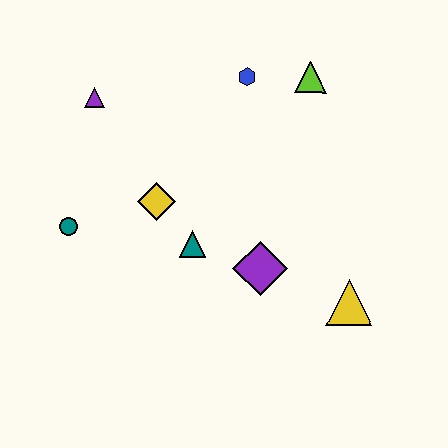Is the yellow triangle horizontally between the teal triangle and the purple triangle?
No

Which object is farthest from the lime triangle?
The teal circle is farthest from the lime triangle.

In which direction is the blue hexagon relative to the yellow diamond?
The blue hexagon is above the yellow diamond.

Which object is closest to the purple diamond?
The teal triangle is closest to the purple diamond.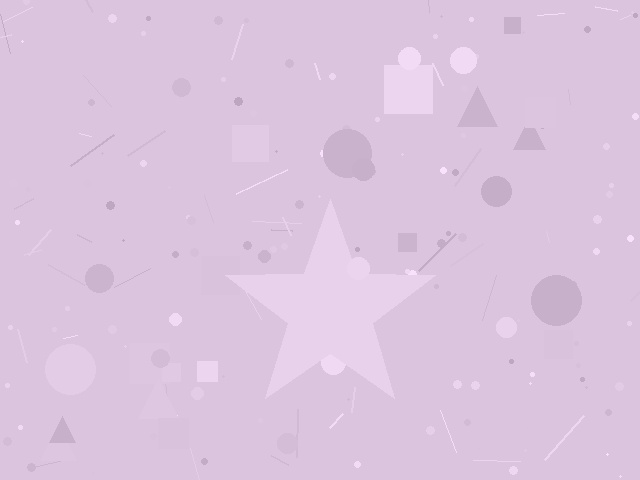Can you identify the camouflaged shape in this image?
The camouflaged shape is a star.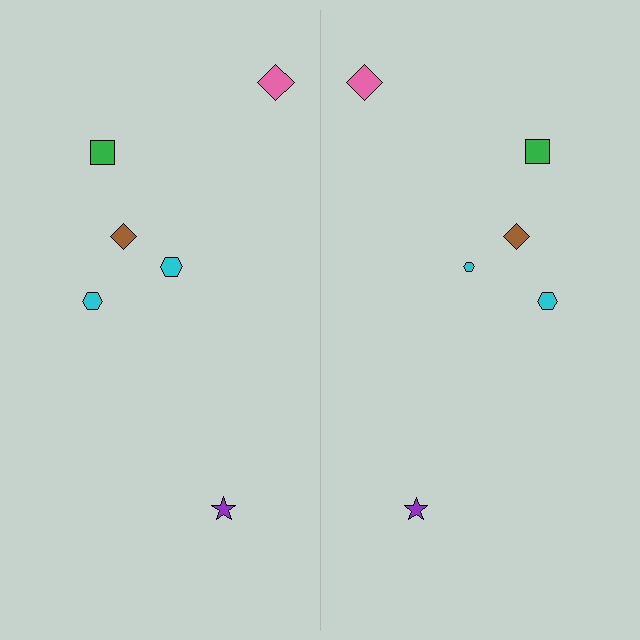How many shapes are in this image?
There are 12 shapes in this image.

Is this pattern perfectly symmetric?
No, the pattern is not perfectly symmetric. The cyan hexagon on the right side has a different size than its mirror counterpart.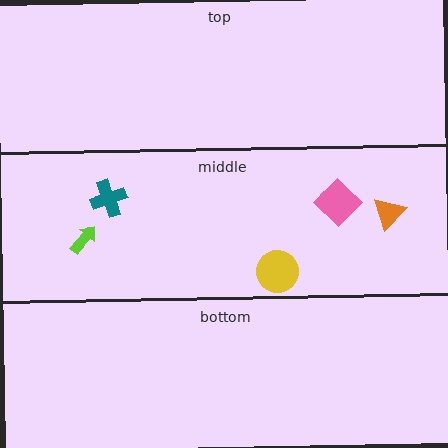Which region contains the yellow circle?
The middle region.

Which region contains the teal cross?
The middle region.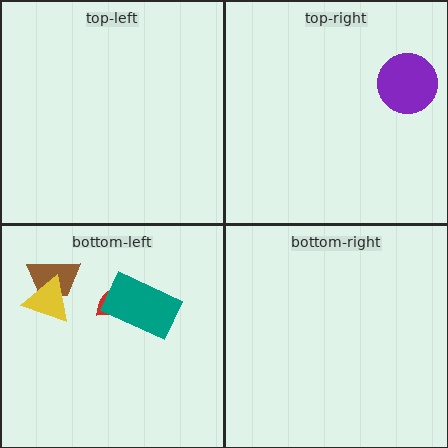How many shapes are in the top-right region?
1.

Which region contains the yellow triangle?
The bottom-left region.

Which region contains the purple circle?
The top-right region.